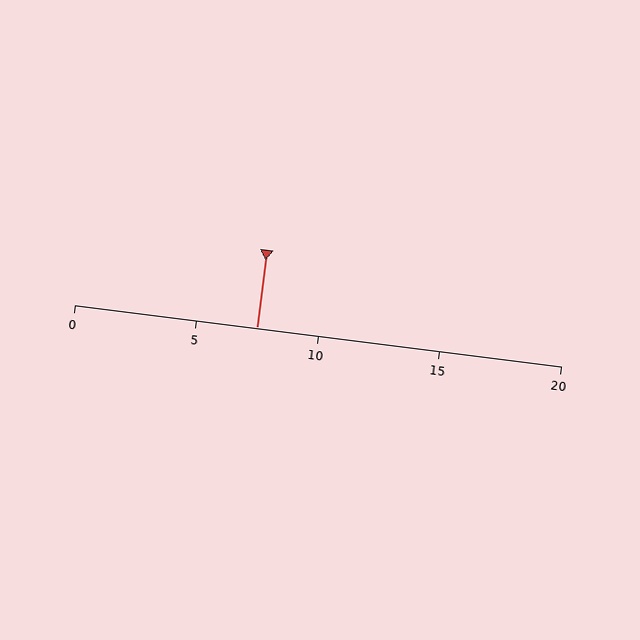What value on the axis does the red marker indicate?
The marker indicates approximately 7.5.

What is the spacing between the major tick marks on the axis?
The major ticks are spaced 5 apart.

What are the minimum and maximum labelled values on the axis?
The axis runs from 0 to 20.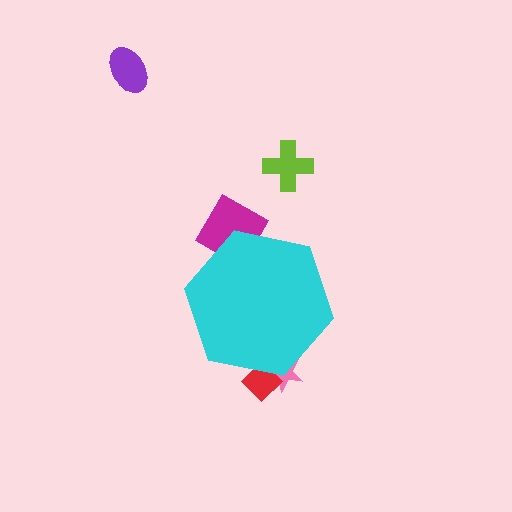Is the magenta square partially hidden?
Yes, the magenta square is partially hidden behind the cyan hexagon.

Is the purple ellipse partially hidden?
No, the purple ellipse is fully visible.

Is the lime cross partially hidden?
No, the lime cross is fully visible.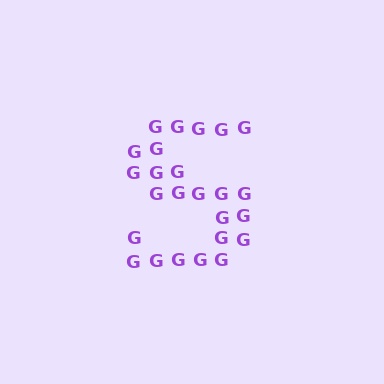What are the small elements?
The small elements are letter G's.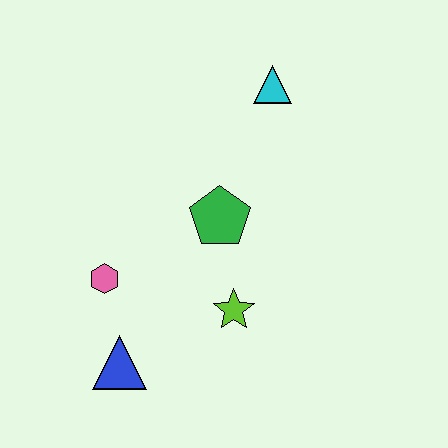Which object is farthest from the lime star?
The cyan triangle is farthest from the lime star.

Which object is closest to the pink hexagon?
The blue triangle is closest to the pink hexagon.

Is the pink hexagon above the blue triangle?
Yes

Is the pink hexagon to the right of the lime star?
No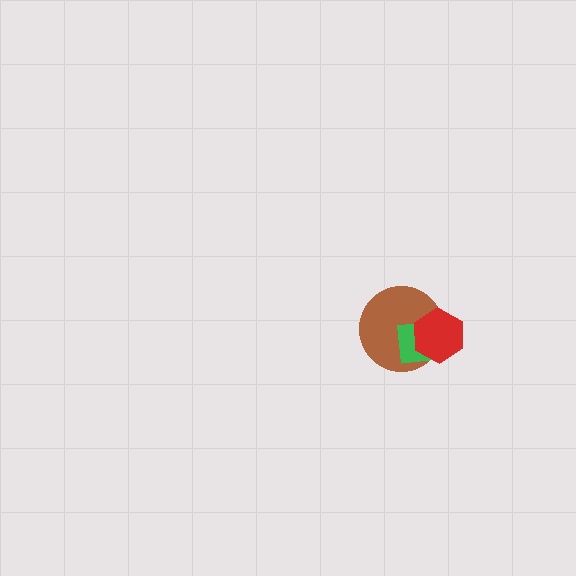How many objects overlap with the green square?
2 objects overlap with the green square.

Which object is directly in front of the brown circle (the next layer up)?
The green square is directly in front of the brown circle.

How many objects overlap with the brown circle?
2 objects overlap with the brown circle.